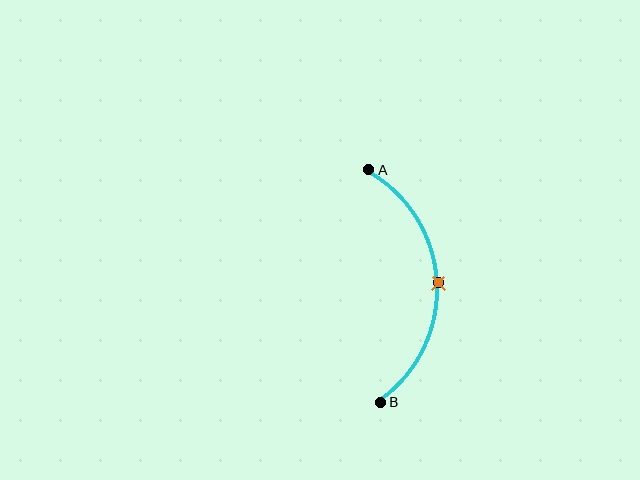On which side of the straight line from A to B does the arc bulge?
The arc bulges to the right of the straight line connecting A and B.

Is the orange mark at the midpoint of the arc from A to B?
Yes. The orange mark lies on the arc at equal arc-length from both A and B — it is the arc midpoint.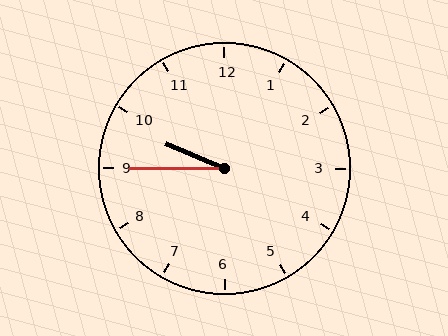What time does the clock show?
9:45.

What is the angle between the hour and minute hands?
Approximately 22 degrees.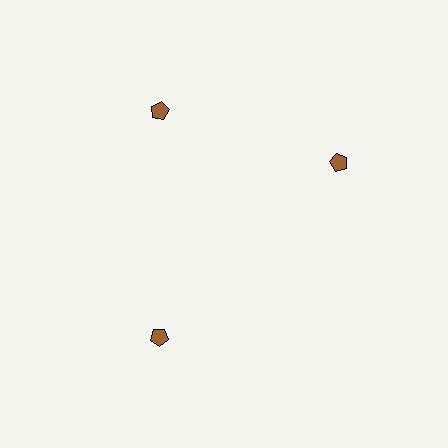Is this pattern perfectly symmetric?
No. The 3 brown pentagons are arranged in a ring, but one element near the 3 o'clock position is rotated out of alignment along the ring, breaking the 3-fold rotational symmetry.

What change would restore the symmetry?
The symmetry would be restored by rotating it back into even spacing with its neighbors so that all 3 pentagons sit at equal angles and equal distance from the center.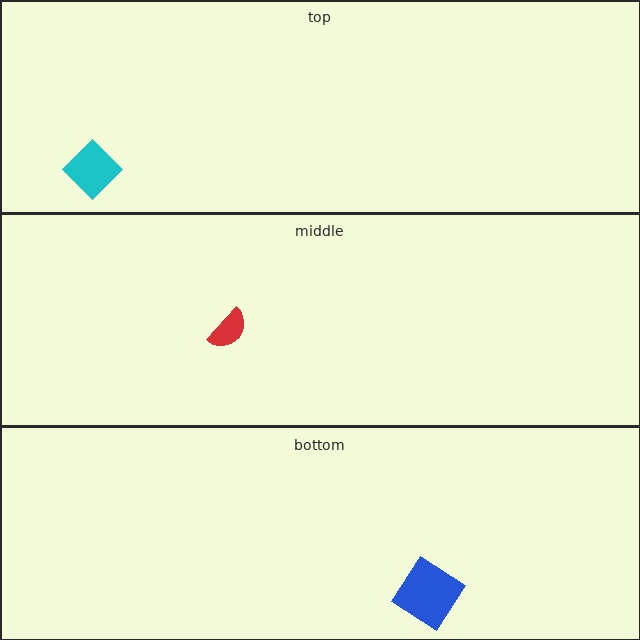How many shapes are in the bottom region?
1.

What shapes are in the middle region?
The red semicircle.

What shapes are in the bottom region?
The blue diamond.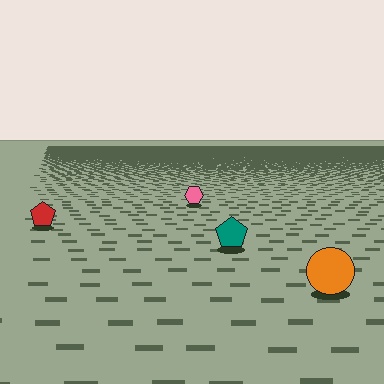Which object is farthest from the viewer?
The pink hexagon is farthest from the viewer. It appears smaller and the ground texture around it is denser.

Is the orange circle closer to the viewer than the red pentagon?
Yes. The orange circle is closer — you can tell from the texture gradient: the ground texture is coarser near it.